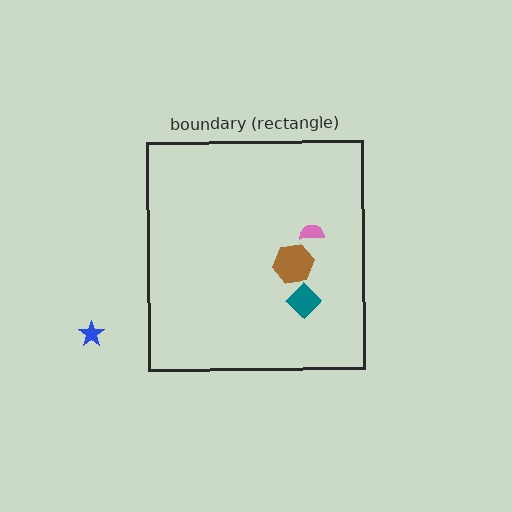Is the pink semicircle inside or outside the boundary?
Inside.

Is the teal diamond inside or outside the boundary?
Inside.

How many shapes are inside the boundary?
3 inside, 1 outside.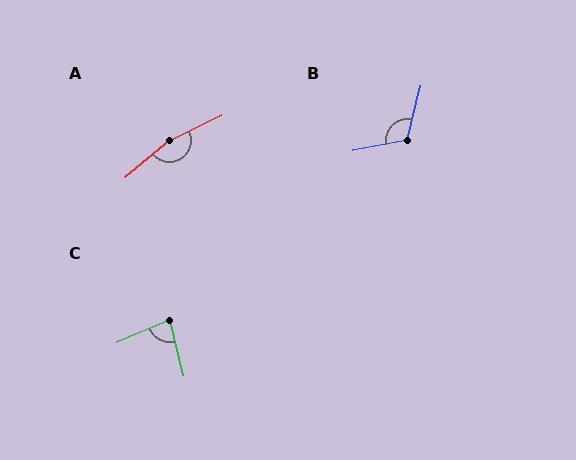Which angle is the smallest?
C, at approximately 80 degrees.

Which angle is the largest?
A, at approximately 166 degrees.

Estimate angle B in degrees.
Approximately 115 degrees.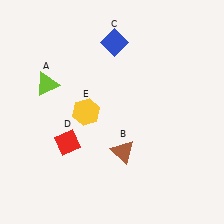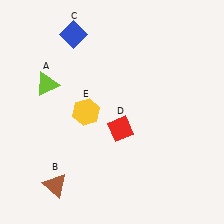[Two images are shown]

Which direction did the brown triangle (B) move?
The brown triangle (B) moved left.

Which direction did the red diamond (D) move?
The red diamond (D) moved right.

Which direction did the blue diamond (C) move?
The blue diamond (C) moved left.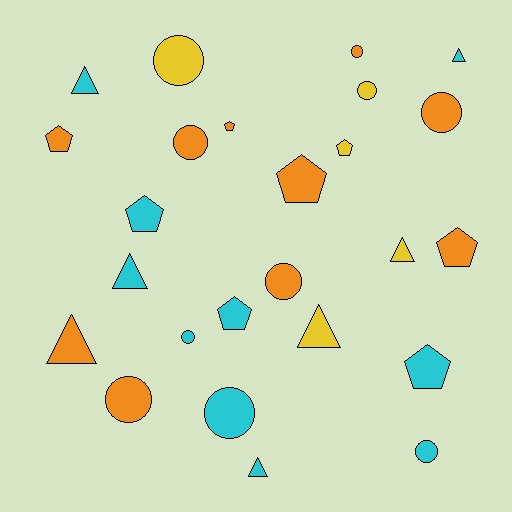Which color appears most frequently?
Orange, with 10 objects.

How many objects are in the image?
There are 25 objects.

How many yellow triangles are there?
There are 2 yellow triangles.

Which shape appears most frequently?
Circle, with 10 objects.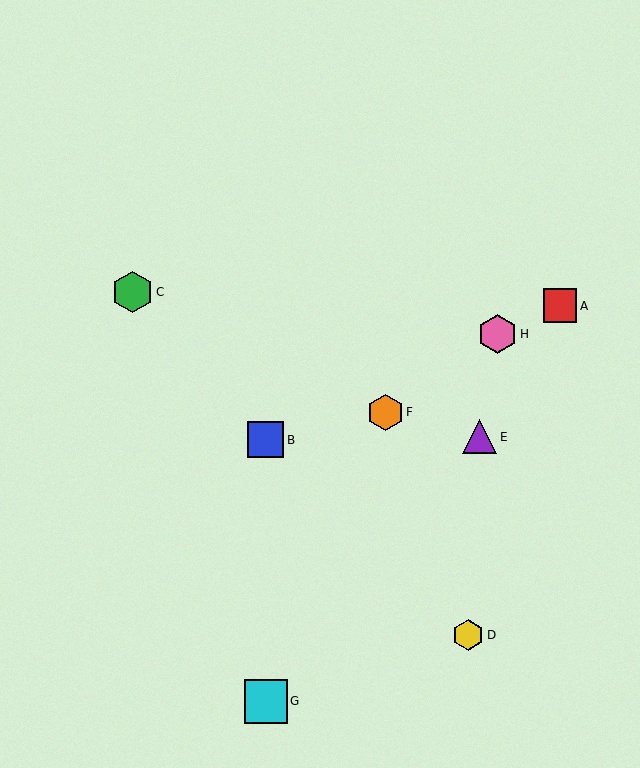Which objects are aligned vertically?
Objects B, G are aligned vertically.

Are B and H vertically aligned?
No, B is at x≈266 and H is at x≈497.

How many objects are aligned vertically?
2 objects (B, G) are aligned vertically.